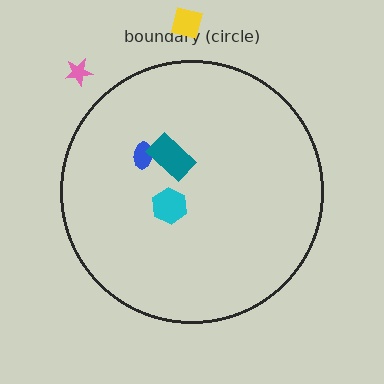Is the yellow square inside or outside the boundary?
Outside.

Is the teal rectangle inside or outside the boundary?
Inside.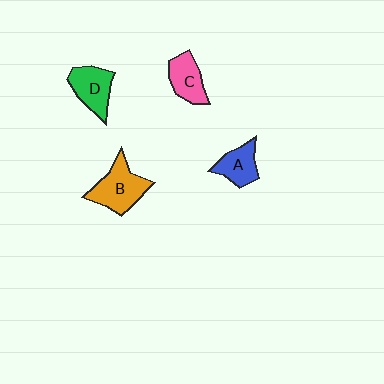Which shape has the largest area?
Shape B (orange).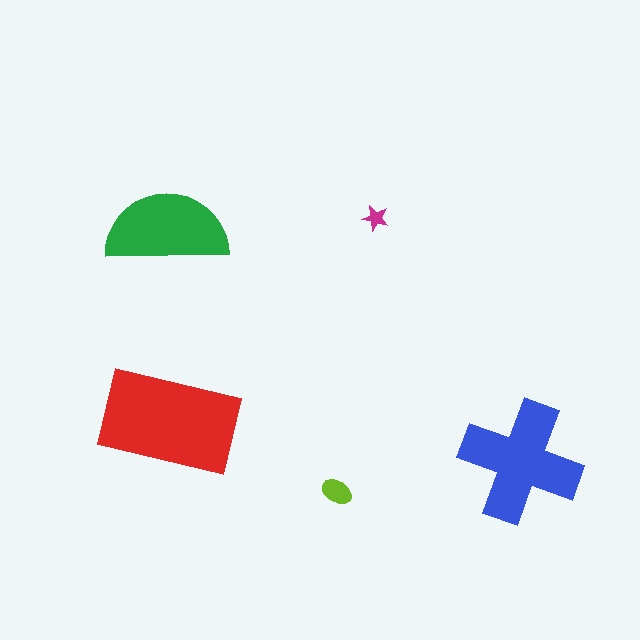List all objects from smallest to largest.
The magenta star, the lime ellipse, the green semicircle, the blue cross, the red rectangle.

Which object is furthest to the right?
The blue cross is rightmost.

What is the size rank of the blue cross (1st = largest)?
2nd.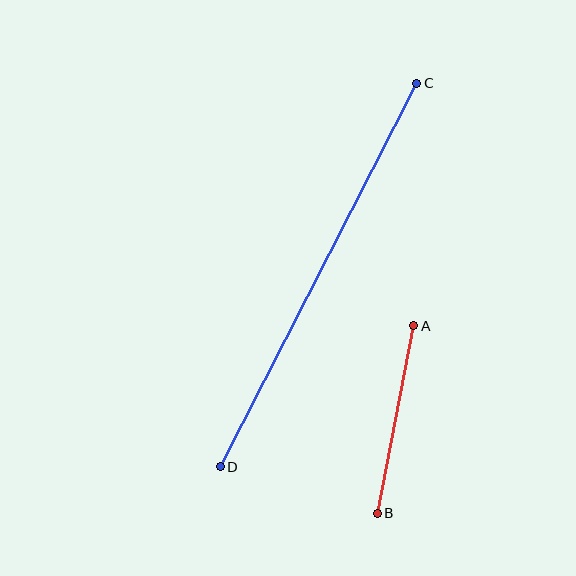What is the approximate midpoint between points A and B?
The midpoint is at approximately (396, 419) pixels.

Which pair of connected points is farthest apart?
Points C and D are farthest apart.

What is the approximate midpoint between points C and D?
The midpoint is at approximately (319, 275) pixels.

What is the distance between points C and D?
The distance is approximately 431 pixels.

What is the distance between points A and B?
The distance is approximately 191 pixels.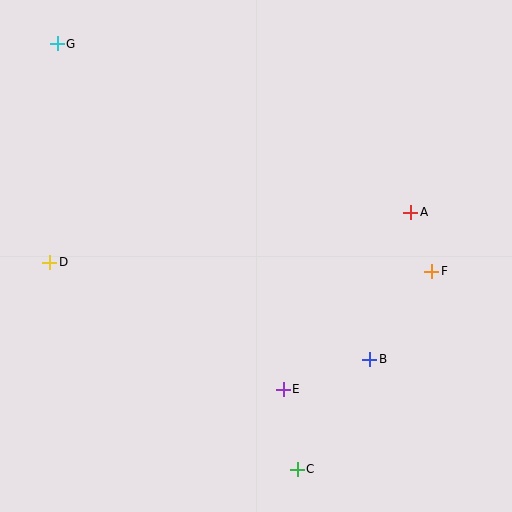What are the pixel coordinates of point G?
Point G is at (57, 44).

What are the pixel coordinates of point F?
Point F is at (432, 271).